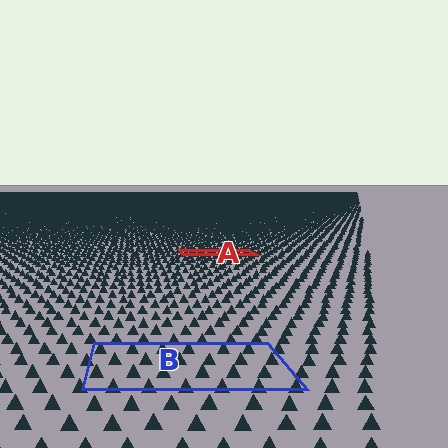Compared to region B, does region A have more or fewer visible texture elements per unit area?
Region A has more texture elements per unit area — they are packed more densely because it is farther away.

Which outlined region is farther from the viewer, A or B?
Region A is farther from the viewer — the texture elements inside it appear smaller and more densely packed.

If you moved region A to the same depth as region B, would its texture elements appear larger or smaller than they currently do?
They would appear larger. At a closer depth, the same texture elements are projected at a bigger on-screen size.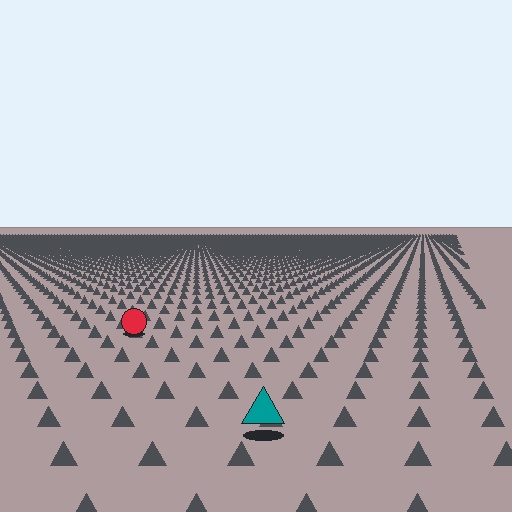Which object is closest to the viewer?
The teal triangle is closest. The texture marks near it are larger and more spread out.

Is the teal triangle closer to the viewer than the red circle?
Yes. The teal triangle is closer — you can tell from the texture gradient: the ground texture is coarser near it.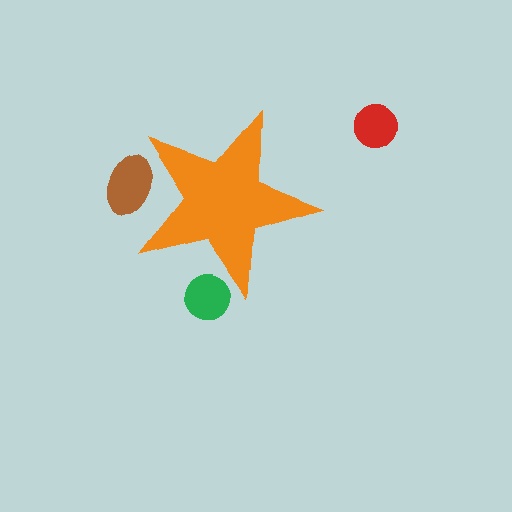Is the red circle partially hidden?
No, the red circle is fully visible.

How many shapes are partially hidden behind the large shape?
2 shapes are partially hidden.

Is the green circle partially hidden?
Yes, the green circle is partially hidden behind the orange star.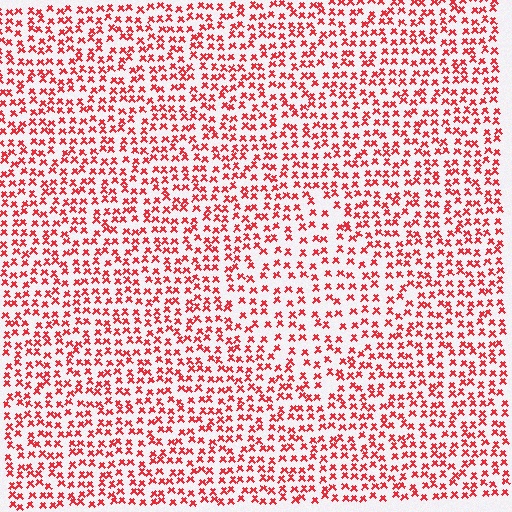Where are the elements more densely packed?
The elements are more densely packed outside the diamond boundary.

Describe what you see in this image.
The image contains small red elements arranged at two different densities. A diamond-shaped region is visible where the elements are less densely packed than the surrounding area.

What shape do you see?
I see a diamond.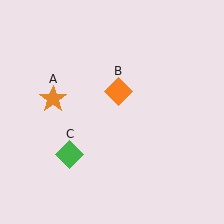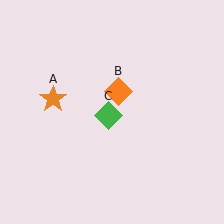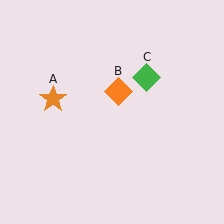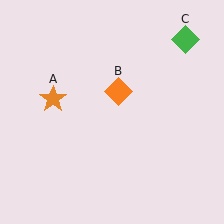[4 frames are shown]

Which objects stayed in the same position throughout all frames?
Orange star (object A) and orange diamond (object B) remained stationary.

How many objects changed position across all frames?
1 object changed position: green diamond (object C).